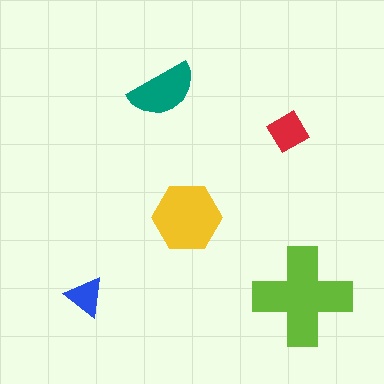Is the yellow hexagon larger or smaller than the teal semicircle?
Larger.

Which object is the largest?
The lime cross.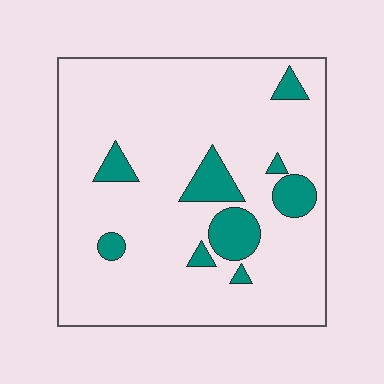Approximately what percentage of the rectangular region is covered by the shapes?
Approximately 15%.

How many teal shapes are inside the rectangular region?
9.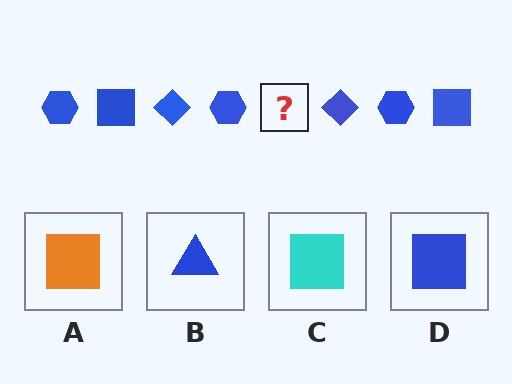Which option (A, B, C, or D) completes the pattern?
D.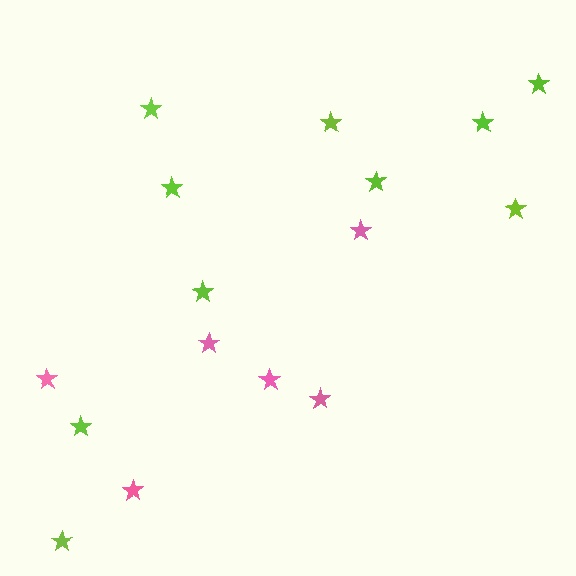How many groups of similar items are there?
There are 2 groups: one group of lime stars (10) and one group of pink stars (6).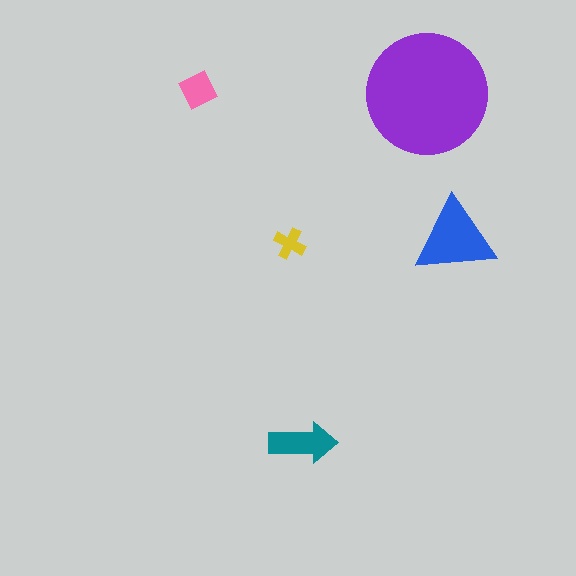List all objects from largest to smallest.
The purple circle, the blue triangle, the teal arrow, the pink diamond, the yellow cross.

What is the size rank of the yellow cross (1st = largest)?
5th.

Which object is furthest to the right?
The blue triangle is rightmost.